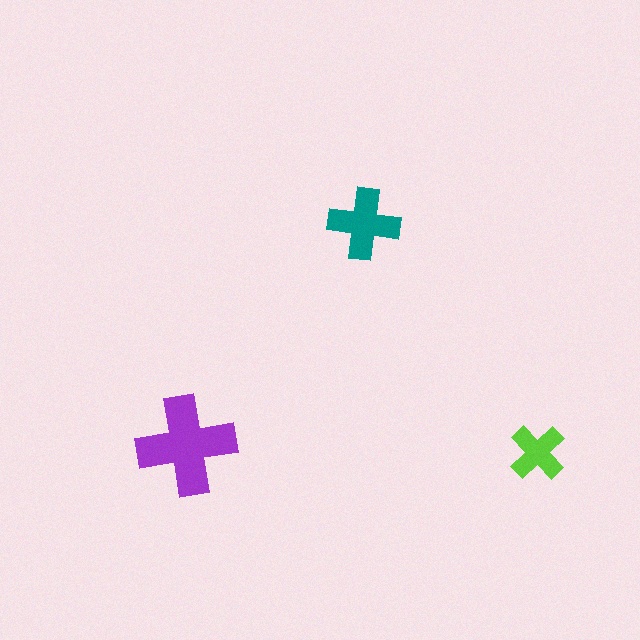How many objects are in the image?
There are 3 objects in the image.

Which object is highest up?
The teal cross is topmost.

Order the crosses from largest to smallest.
the purple one, the teal one, the lime one.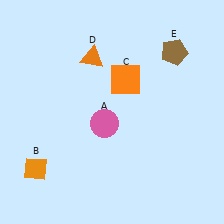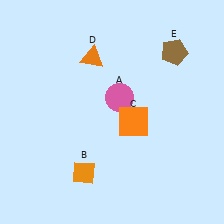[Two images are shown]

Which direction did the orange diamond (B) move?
The orange diamond (B) moved right.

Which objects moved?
The objects that moved are: the pink circle (A), the orange diamond (B), the orange square (C).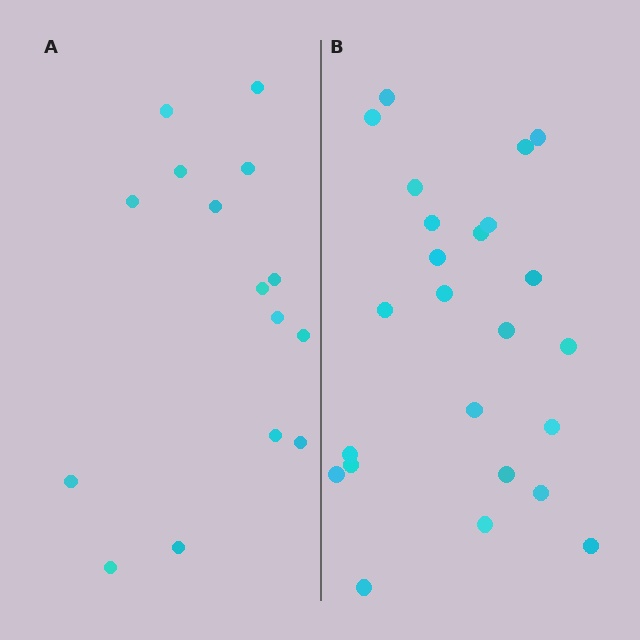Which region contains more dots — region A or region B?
Region B (the right region) has more dots.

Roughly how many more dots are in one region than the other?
Region B has roughly 8 or so more dots than region A.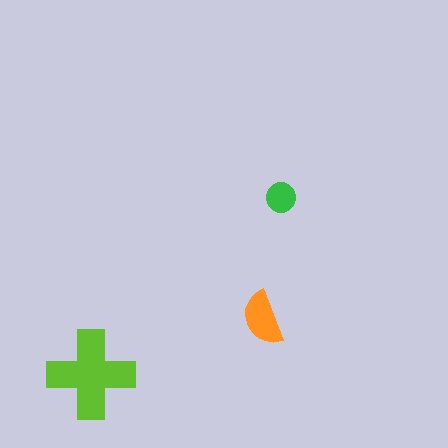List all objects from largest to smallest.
The lime cross, the orange semicircle, the green circle.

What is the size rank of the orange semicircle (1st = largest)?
2nd.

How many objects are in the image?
There are 3 objects in the image.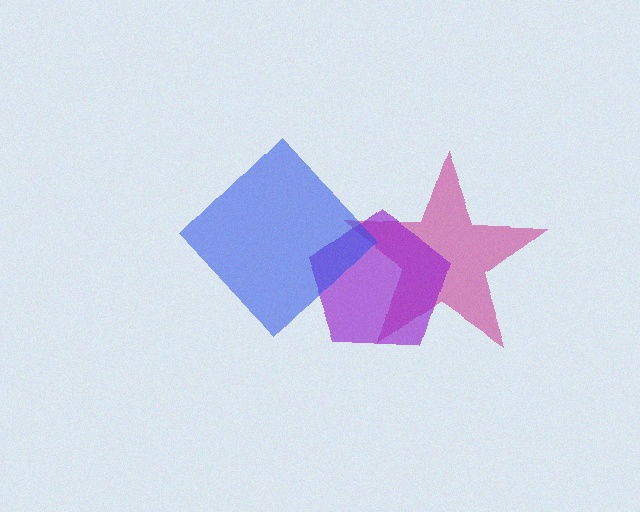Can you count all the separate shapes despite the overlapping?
Yes, there are 3 separate shapes.